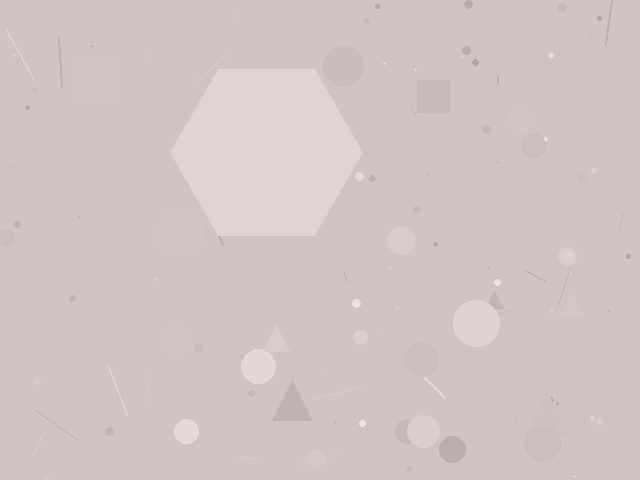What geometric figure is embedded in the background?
A hexagon is embedded in the background.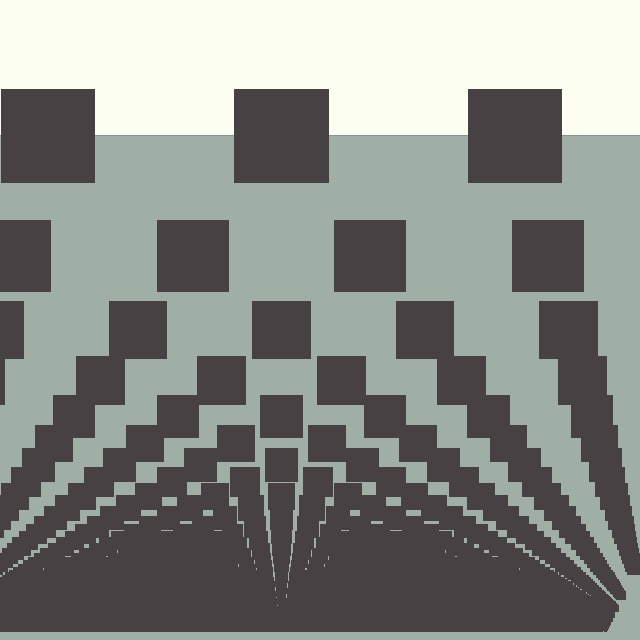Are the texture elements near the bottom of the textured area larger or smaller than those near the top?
Smaller. The gradient is inverted — elements near the bottom are smaller and denser.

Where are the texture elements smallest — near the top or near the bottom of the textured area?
Near the bottom.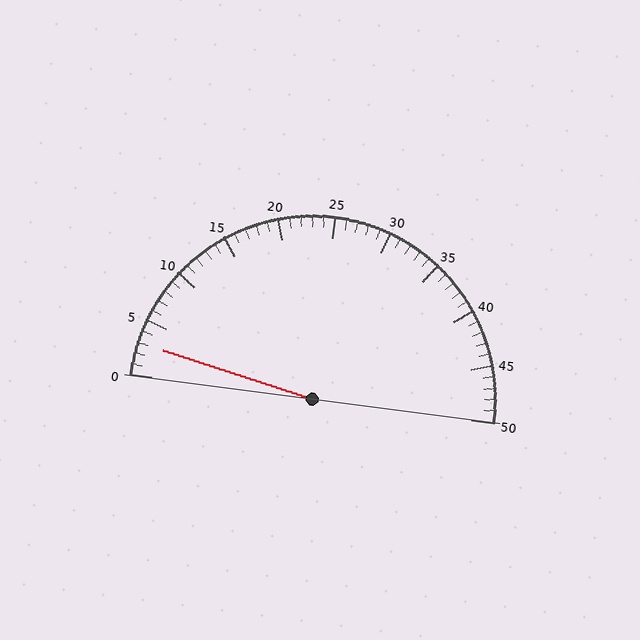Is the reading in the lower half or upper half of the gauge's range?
The reading is in the lower half of the range (0 to 50).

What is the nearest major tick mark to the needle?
The nearest major tick mark is 5.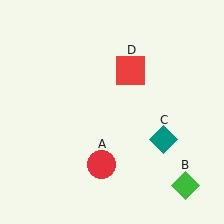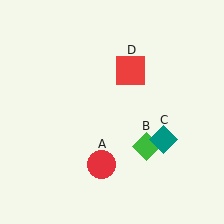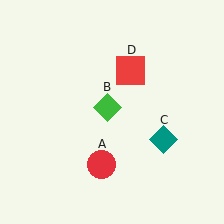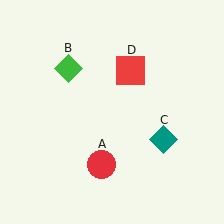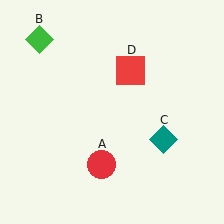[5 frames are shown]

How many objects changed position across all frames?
1 object changed position: green diamond (object B).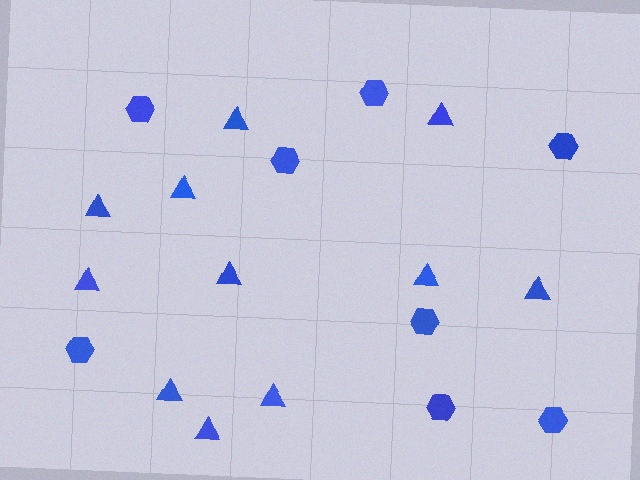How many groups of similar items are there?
There are 2 groups: one group of hexagons (8) and one group of triangles (11).